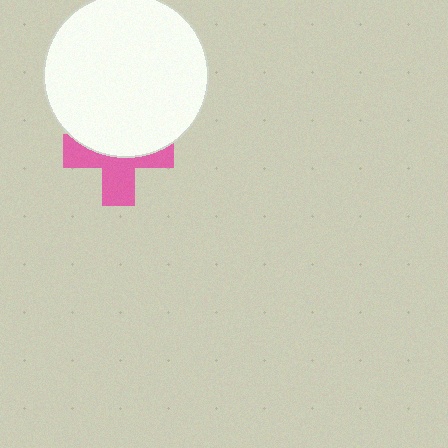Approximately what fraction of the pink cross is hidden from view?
Roughly 51% of the pink cross is hidden behind the white circle.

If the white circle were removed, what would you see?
You would see the complete pink cross.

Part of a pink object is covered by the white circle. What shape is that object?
It is a cross.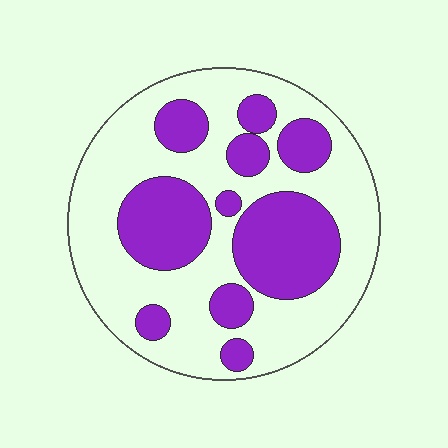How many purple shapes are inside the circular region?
10.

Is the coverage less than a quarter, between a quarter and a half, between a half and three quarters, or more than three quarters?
Between a quarter and a half.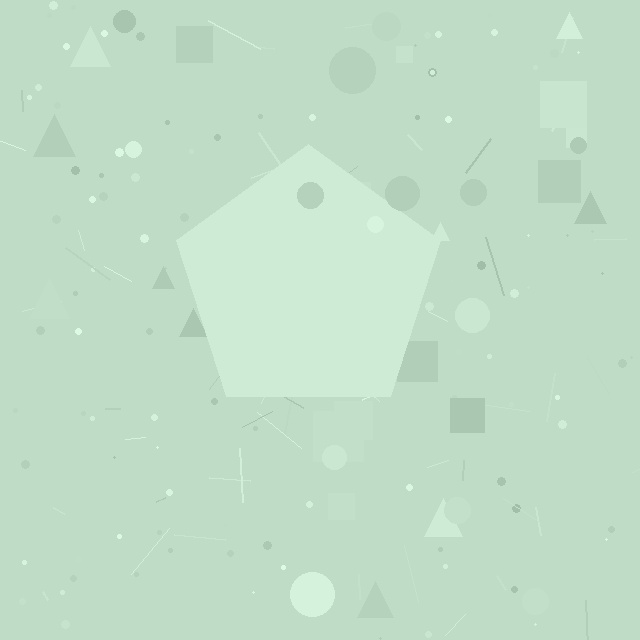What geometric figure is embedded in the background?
A pentagon is embedded in the background.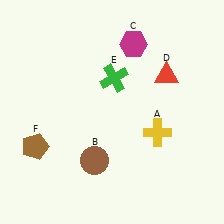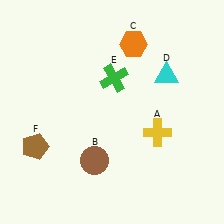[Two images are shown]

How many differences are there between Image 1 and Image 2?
There are 2 differences between the two images.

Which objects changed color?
C changed from magenta to orange. D changed from red to cyan.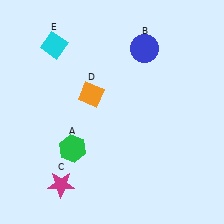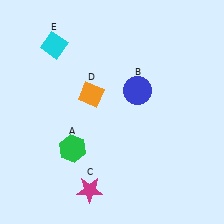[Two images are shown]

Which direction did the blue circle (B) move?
The blue circle (B) moved down.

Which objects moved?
The objects that moved are: the blue circle (B), the magenta star (C).